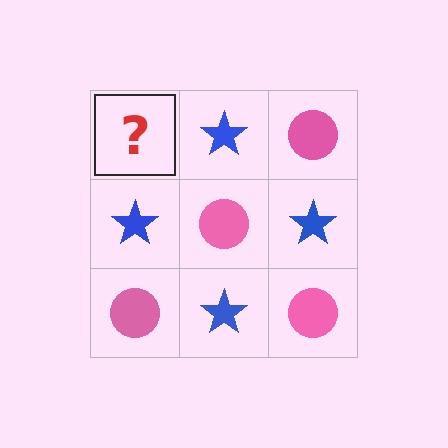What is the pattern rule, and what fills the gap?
The rule is that it alternates pink circle and blue star in a checkerboard pattern. The gap should be filled with a pink circle.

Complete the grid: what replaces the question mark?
The question mark should be replaced with a pink circle.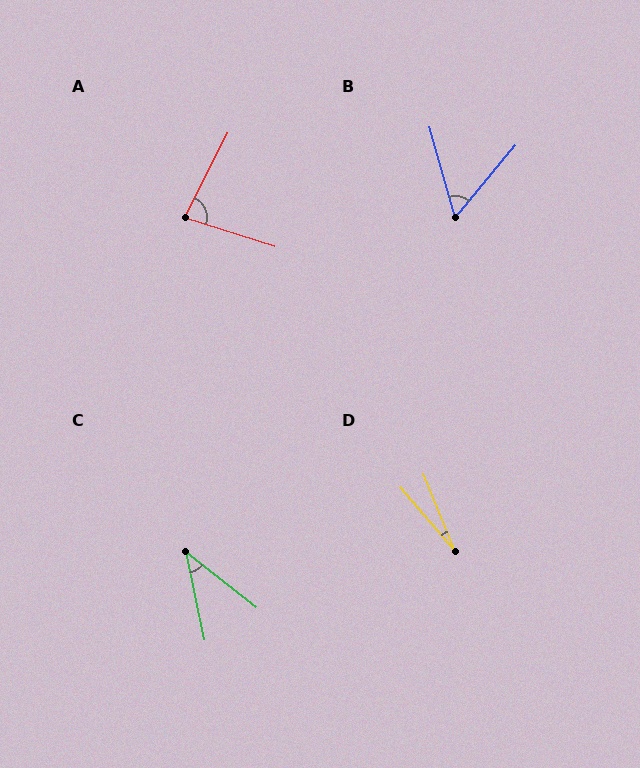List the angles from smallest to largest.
D (18°), C (40°), B (55°), A (81°).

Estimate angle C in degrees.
Approximately 40 degrees.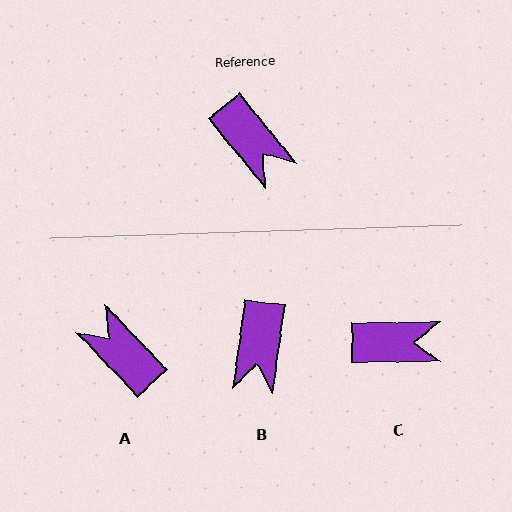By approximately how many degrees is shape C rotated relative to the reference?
Approximately 51 degrees counter-clockwise.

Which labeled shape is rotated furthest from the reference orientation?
A, about 175 degrees away.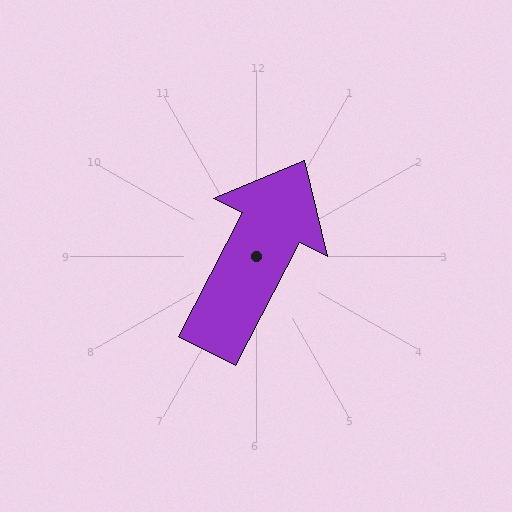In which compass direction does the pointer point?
Northeast.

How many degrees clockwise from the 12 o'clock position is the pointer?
Approximately 27 degrees.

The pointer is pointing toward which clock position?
Roughly 1 o'clock.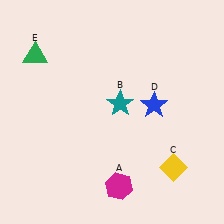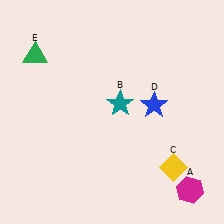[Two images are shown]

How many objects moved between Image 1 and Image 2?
1 object moved between the two images.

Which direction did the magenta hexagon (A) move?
The magenta hexagon (A) moved right.